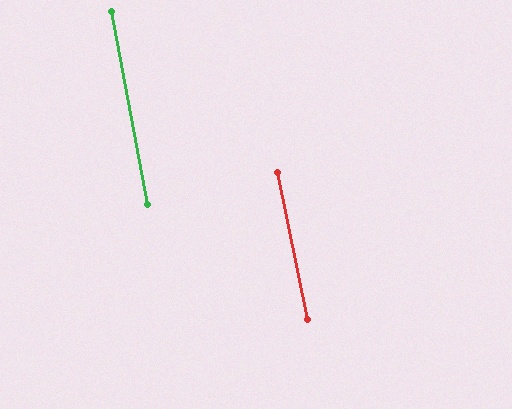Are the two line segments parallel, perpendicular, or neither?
Parallel — their directions differ by only 0.9°.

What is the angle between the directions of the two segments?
Approximately 1 degree.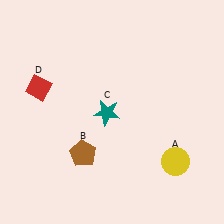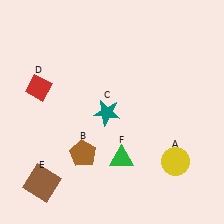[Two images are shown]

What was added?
A brown square (E), a green triangle (F) were added in Image 2.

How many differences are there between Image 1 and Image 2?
There are 2 differences between the two images.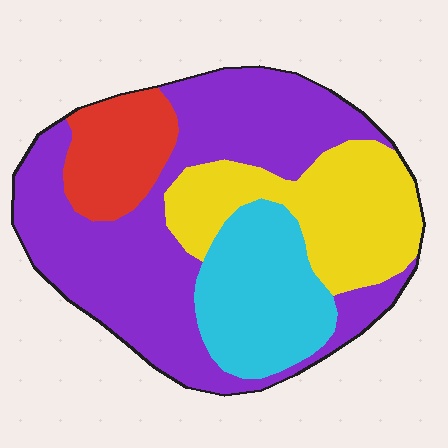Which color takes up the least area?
Red, at roughly 10%.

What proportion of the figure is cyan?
Cyan takes up between a sixth and a third of the figure.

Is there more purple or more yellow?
Purple.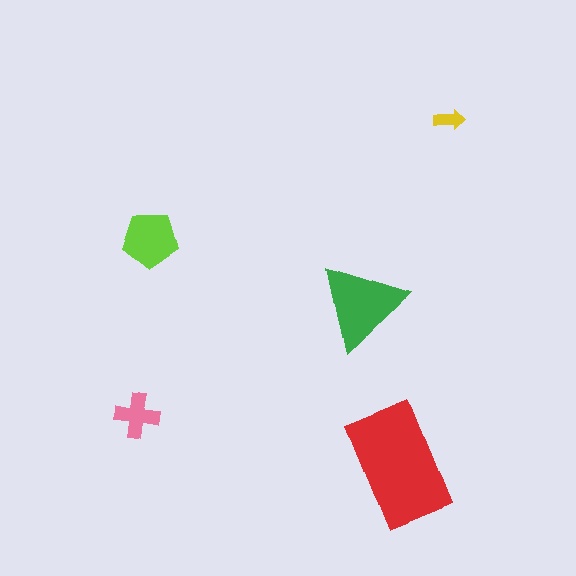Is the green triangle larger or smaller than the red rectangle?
Smaller.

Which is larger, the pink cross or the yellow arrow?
The pink cross.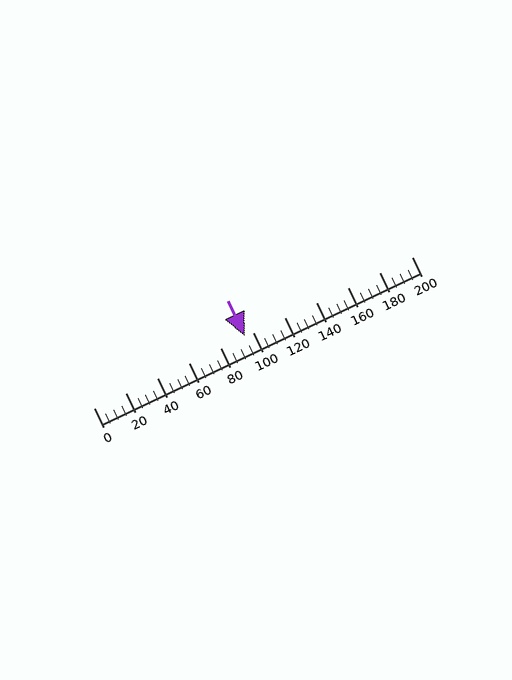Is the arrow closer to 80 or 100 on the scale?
The arrow is closer to 100.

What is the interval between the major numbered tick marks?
The major tick marks are spaced 20 units apart.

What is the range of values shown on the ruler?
The ruler shows values from 0 to 200.